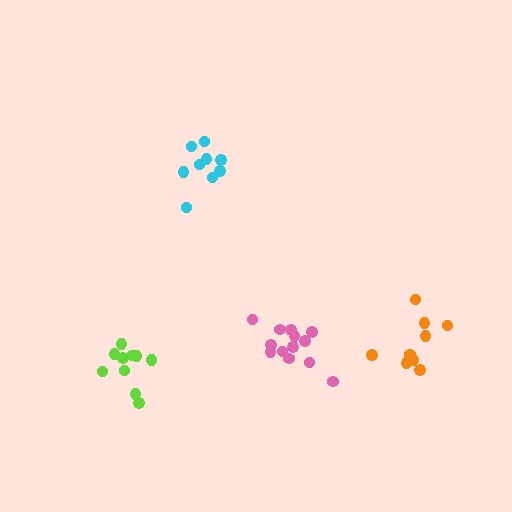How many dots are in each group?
Group 1: 9 dots, Group 2: 13 dots, Group 3: 9 dots, Group 4: 10 dots (41 total).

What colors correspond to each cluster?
The clusters are colored: cyan, pink, orange, lime.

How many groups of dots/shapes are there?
There are 4 groups.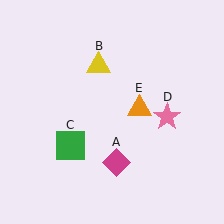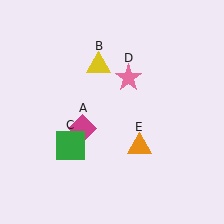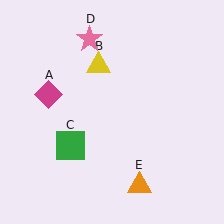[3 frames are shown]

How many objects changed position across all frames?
3 objects changed position: magenta diamond (object A), pink star (object D), orange triangle (object E).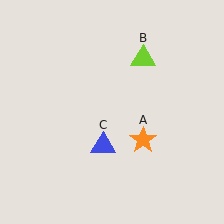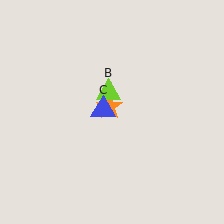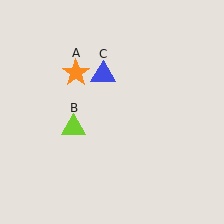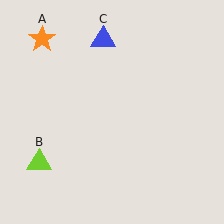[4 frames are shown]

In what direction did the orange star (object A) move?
The orange star (object A) moved up and to the left.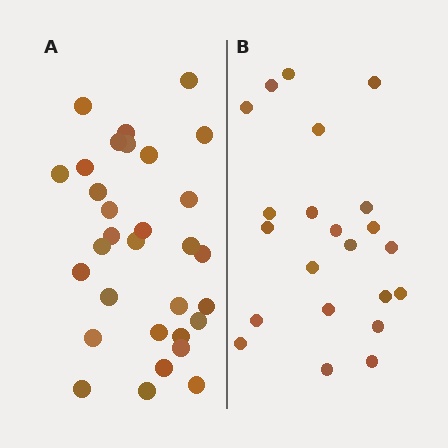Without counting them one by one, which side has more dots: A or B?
Region A (the left region) has more dots.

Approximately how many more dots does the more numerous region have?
Region A has roughly 8 or so more dots than region B.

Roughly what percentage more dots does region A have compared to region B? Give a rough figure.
About 40% more.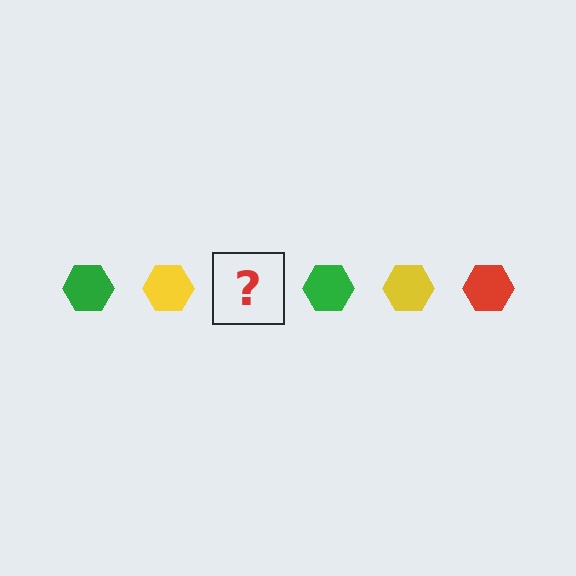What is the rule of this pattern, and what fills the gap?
The rule is that the pattern cycles through green, yellow, red hexagons. The gap should be filled with a red hexagon.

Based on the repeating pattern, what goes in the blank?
The blank should be a red hexagon.